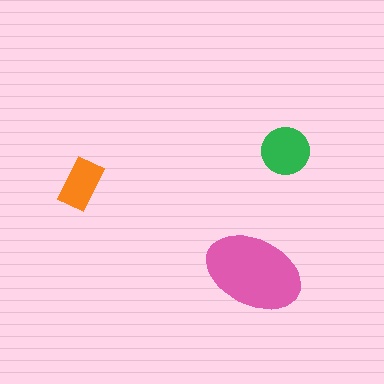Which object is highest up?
The green circle is topmost.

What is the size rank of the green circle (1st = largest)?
2nd.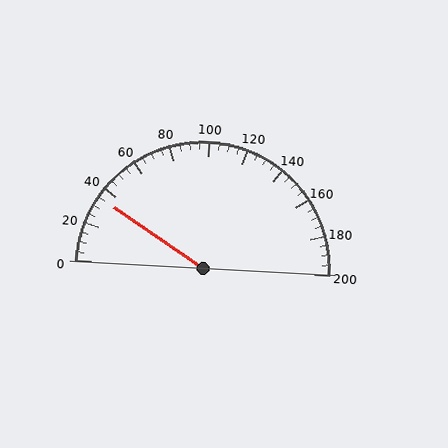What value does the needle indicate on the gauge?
The needle indicates approximately 35.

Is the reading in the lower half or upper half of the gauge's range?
The reading is in the lower half of the range (0 to 200).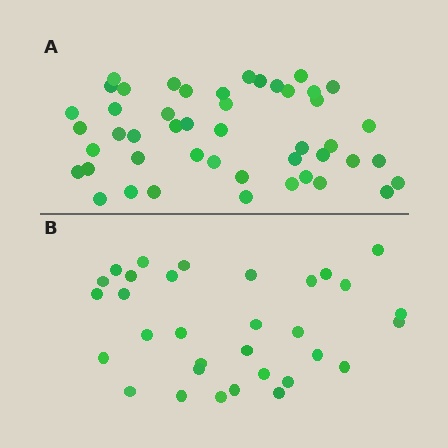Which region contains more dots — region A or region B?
Region A (the top region) has more dots.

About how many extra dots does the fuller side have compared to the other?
Region A has approximately 15 more dots than region B.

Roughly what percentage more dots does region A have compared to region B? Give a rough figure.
About 45% more.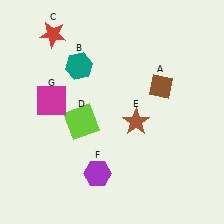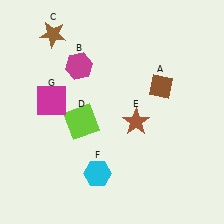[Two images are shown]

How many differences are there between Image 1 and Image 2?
There are 3 differences between the two images.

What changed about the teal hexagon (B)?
In Image 1, B is teal. In Image 2, it changed to magenta.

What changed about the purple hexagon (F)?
In Image 1, F is purple. In Image 2, it changed to cyan.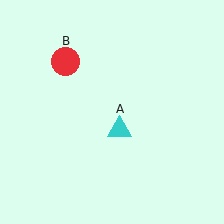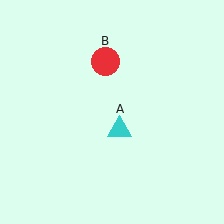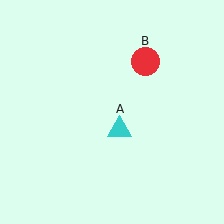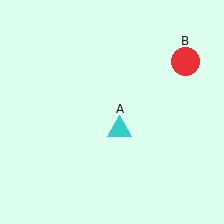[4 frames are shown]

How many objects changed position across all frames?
1 object changed position: red circle (object B).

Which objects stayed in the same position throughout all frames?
Cyan triangle (object A) remained stationary.